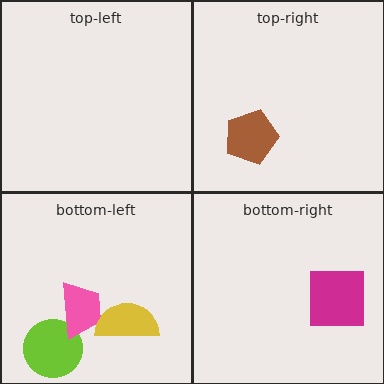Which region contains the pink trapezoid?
The bottom-left region.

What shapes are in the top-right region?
The brown pentagon.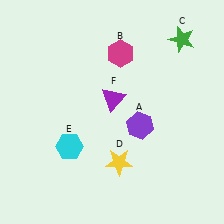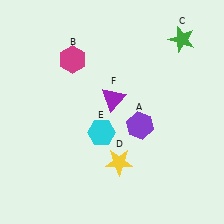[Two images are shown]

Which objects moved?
The objects that moved are: the magenta hexagon (B), the cyan hexagon (E).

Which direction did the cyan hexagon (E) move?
The cyan hexagon (E) moved right.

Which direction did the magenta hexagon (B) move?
The magenta hexagon (B) moved left.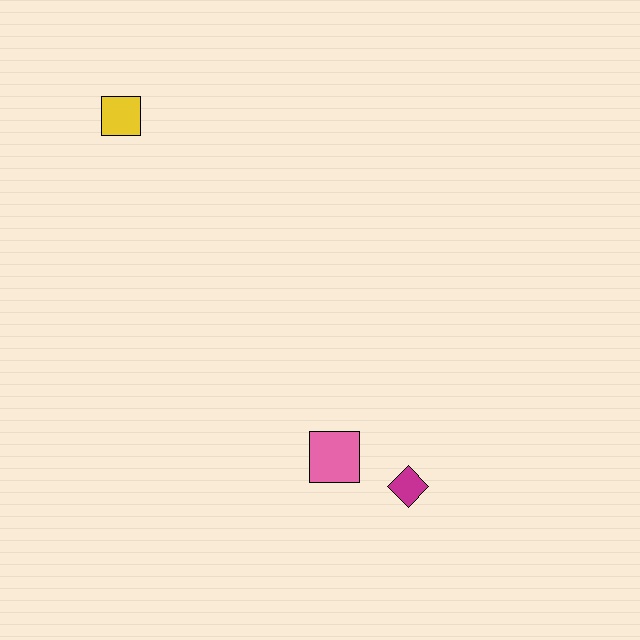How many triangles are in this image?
There are no triangles.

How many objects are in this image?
There are 3 objects.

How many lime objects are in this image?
There are no lime objects.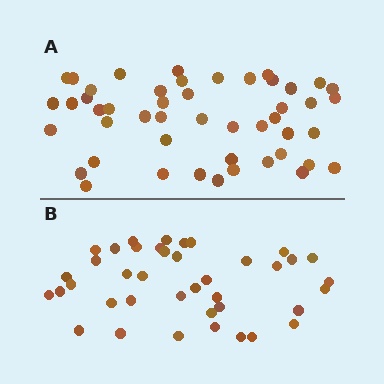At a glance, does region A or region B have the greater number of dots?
Region A (the top region) has more dots.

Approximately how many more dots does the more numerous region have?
Region A has roughly 8 or so more dots than region B.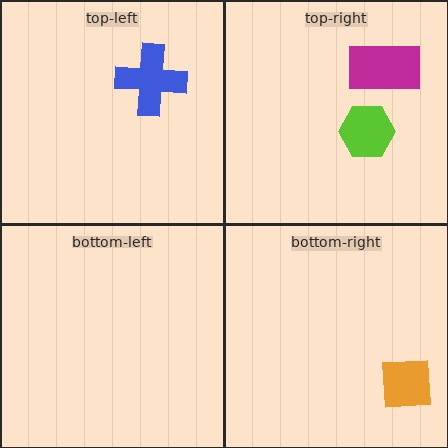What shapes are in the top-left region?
The blue cross.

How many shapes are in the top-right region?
2.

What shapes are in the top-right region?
The magenta rectangle, the lime hexagon.